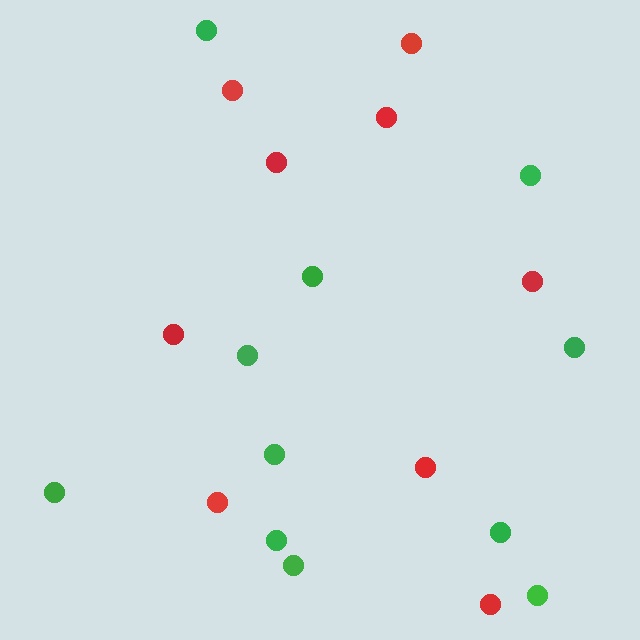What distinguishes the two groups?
There are 2 groups: one group of green circles (11) and one group of red circles (9).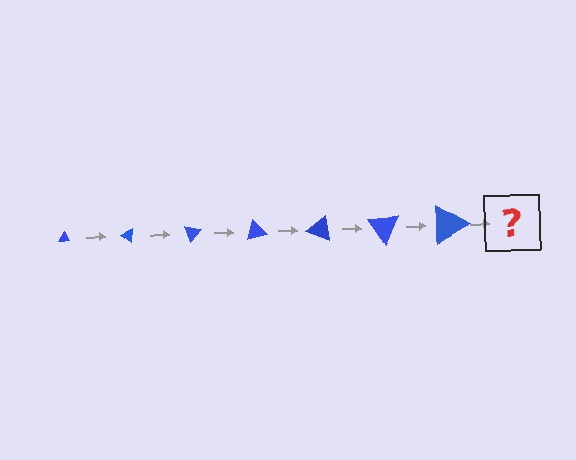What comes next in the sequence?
The next element should be a triangle, larger than the previous one and rotated 245 degrees from the start.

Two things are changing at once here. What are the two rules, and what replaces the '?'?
The two rules are that the triangle grows larger each step and it rotates 35 degrees each step. The '?' should be a triangle, larger than the previous one and rotated 245 degrees from the start.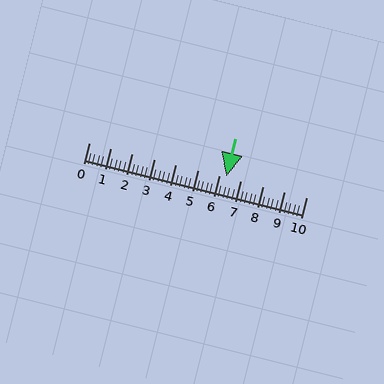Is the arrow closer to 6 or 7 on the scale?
The arrow is closer to 6.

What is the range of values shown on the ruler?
The ruler shows values from 0 to 10.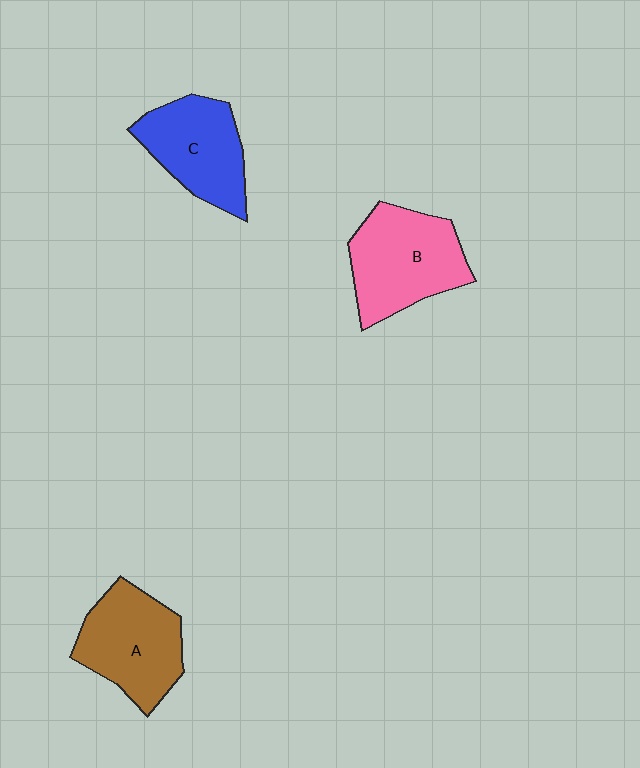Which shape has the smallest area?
Shape C (blue).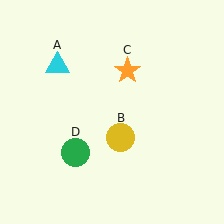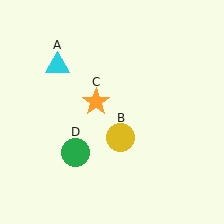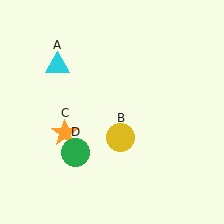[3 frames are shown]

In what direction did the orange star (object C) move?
The orange star (object C) moved down and to the left.